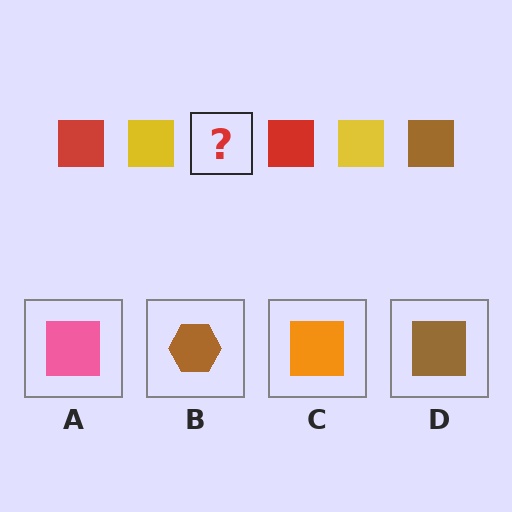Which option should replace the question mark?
Option D.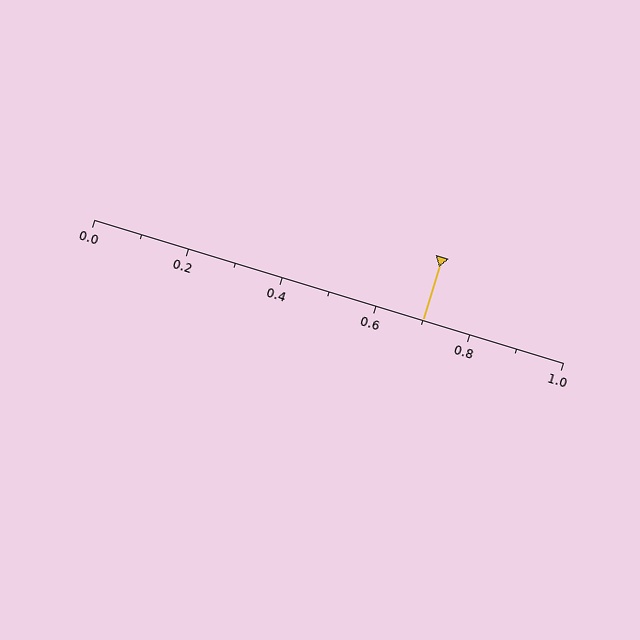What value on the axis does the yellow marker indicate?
The marker indicates approximately 0.7.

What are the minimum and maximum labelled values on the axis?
The axis runs from 0.0 to 1.0.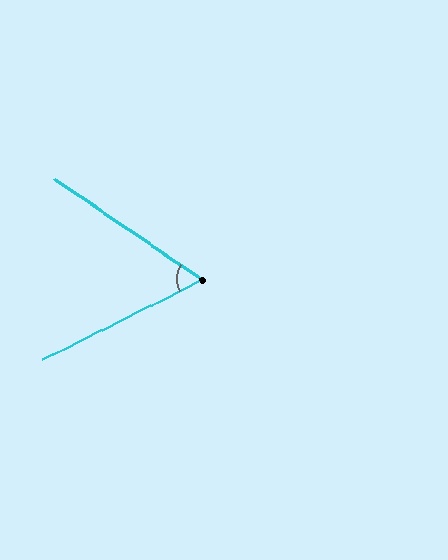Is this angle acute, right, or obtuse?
It is acute.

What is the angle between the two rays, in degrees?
Approximately 61 degrees.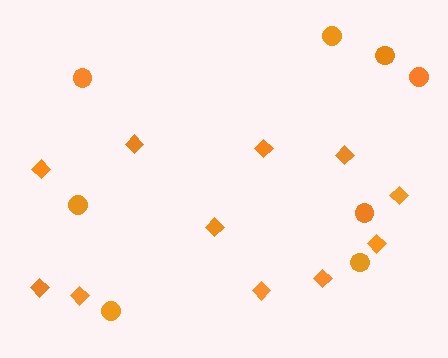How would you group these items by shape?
There are 2 groups: one group of circles (8) and one group of diamonds (11).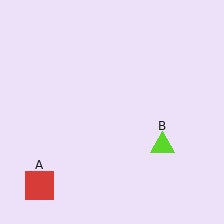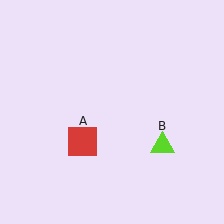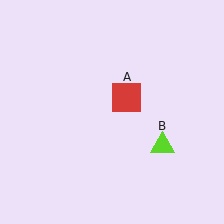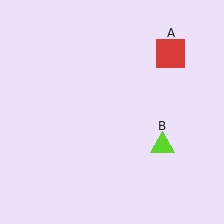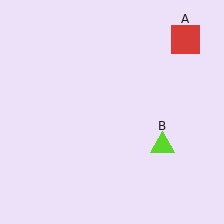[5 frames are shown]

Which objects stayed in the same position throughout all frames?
Lime triangle (object B) remained stationary.